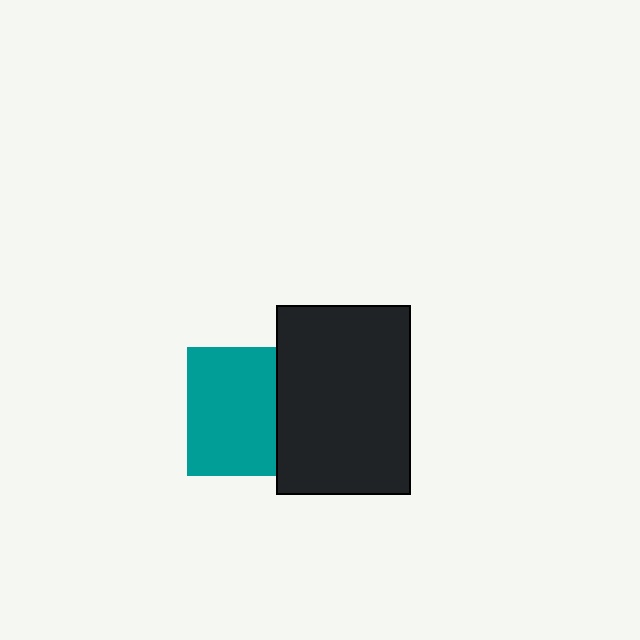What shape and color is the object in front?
The object in front is a black rectangle.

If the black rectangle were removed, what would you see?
You would see the complete teal square.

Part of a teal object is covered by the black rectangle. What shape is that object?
It is a square.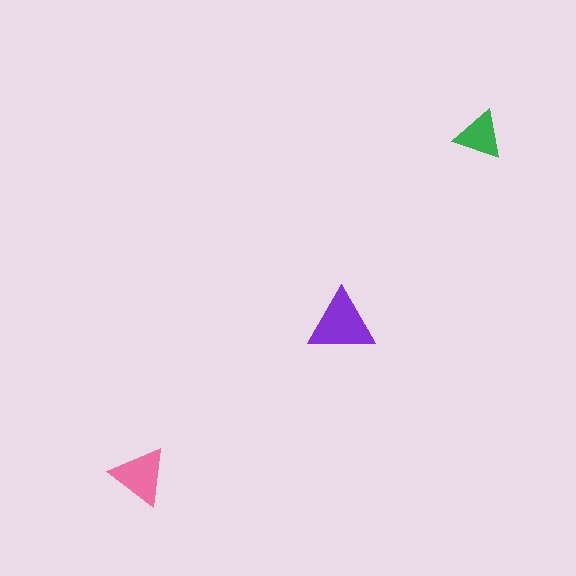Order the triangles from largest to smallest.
the purple one, the pink one, the green one.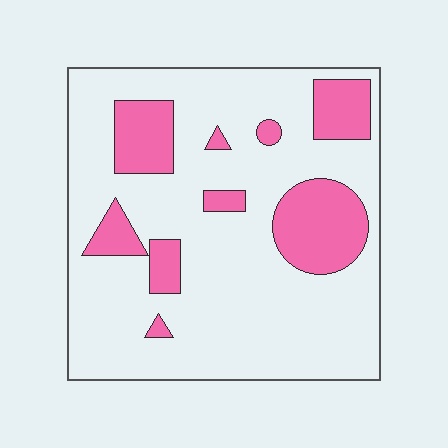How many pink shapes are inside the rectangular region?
9.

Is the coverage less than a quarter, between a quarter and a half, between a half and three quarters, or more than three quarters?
Less than a quarter.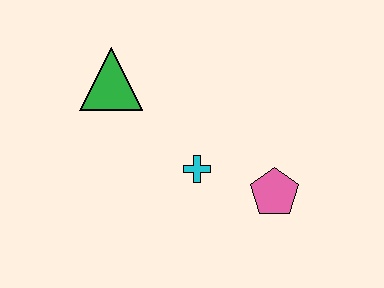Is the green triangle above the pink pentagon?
Yes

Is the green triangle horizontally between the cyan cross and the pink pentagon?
No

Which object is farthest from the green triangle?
The pink pentagon is farthest from the green triangle.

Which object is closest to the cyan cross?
The pink pentagon is closest to the cyan cross.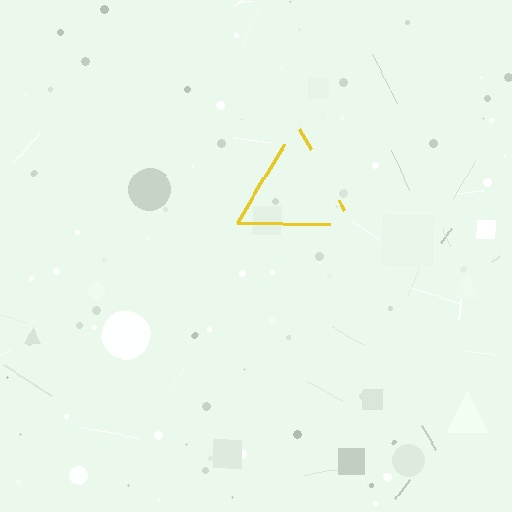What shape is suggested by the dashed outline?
The dashed outline suggests a triangle.